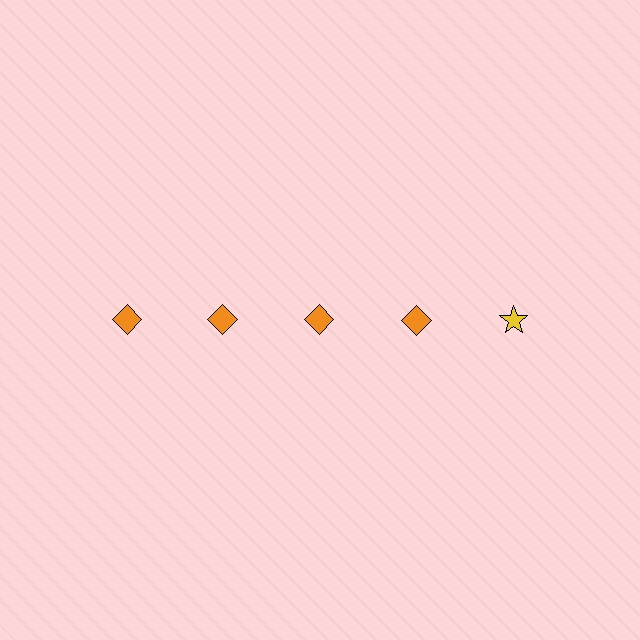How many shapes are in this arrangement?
There are 5 shapes arranged in a grid pattern.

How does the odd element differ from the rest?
It differs in both color (yellow instead of orange) and shape (star instead of diamond).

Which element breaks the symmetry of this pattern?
The yellow star in the top row, rightmost column breaks the symmetry. All other shapes are orange diamonds.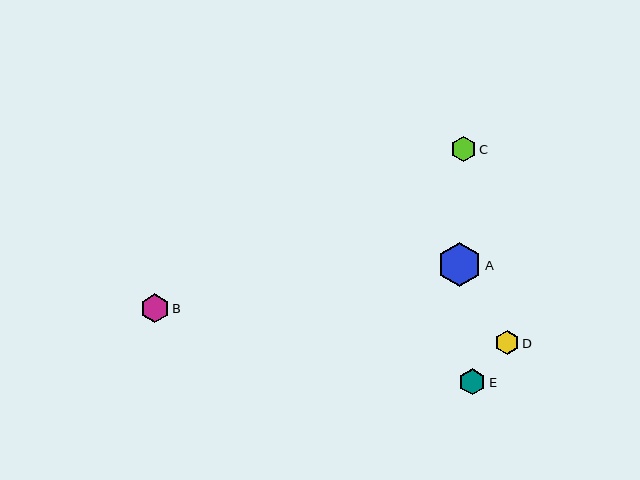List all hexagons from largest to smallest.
From largest to smallest: A, B, E, C, D.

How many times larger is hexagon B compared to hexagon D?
Hexagon B is approximately 1.2 times the size of hexagon D.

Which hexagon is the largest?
Hexagon A is the largest with a size of approximately 44 pixels.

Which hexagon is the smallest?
Hexagon D is the smallest with a size of approximately 24 pixels.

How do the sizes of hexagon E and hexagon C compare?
Hexagon E and hexagon C are approximately the same size.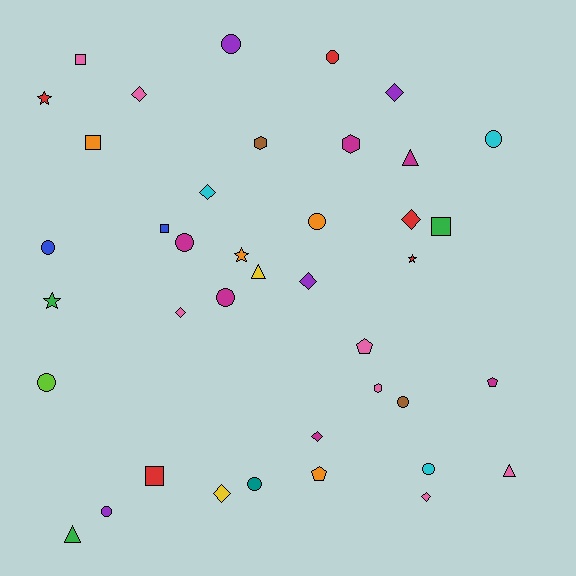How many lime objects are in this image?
There is 1 lime object.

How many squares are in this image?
There are 5 squares.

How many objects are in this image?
There are 40 objects.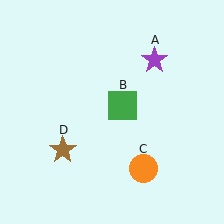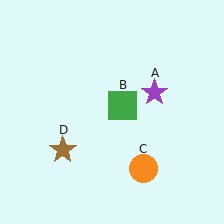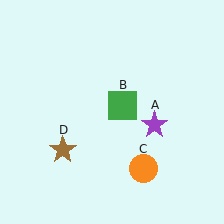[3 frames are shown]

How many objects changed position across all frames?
1 object changed position: purple star (object A).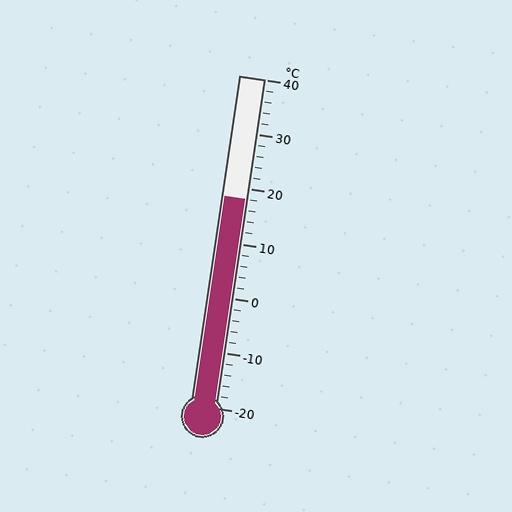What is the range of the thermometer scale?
The thermometer scale ranges from -20°C to 40°C.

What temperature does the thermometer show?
The thermometer shows approximately 18°C.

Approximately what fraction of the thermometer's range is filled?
The thermometer is filled to approximately 65% of its range.